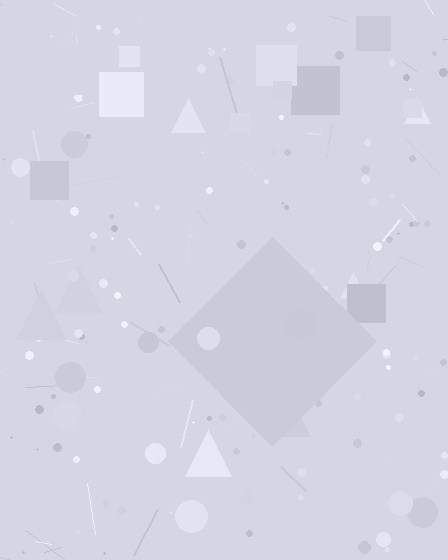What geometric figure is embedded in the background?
A diamond is embedded in the background.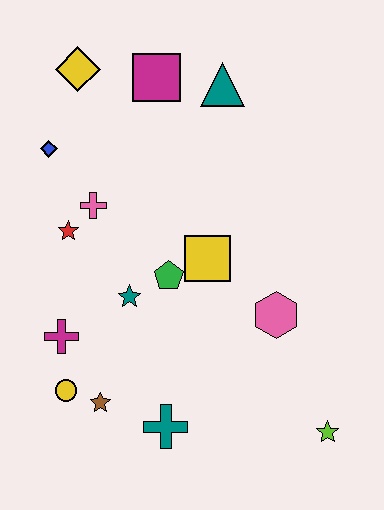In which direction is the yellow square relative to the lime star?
The yellow square is above the lime star.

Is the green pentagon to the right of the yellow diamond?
Yes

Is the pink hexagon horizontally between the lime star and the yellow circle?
Yes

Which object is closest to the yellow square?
The green pentagon is closest to the yellow square.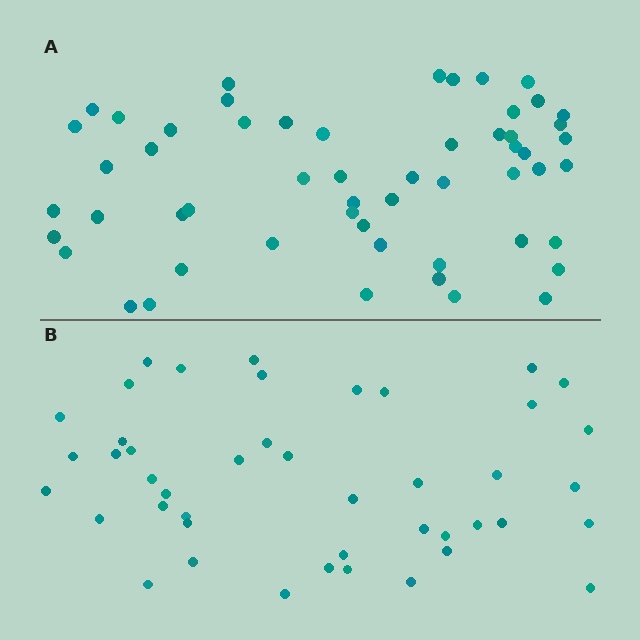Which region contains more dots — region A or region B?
Region A (the top region) has more dots.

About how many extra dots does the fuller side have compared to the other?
Region A has roughly 12 or so more dots than region B.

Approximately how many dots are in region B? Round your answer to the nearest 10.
About 40 dots. (The exact count is 44, which rounds to 40.)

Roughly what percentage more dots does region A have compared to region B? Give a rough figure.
About 25% more.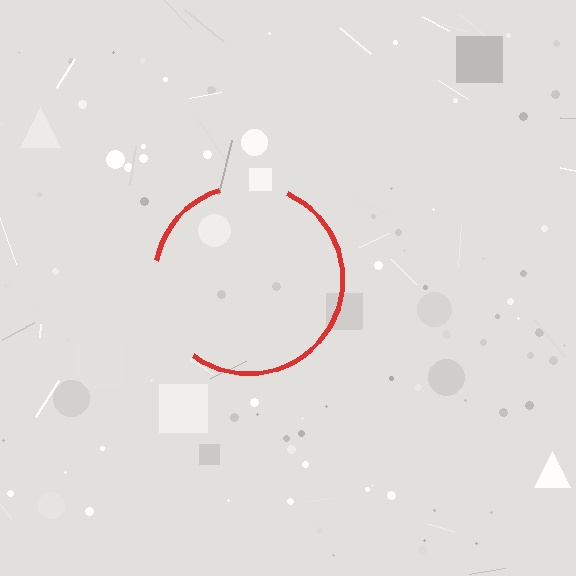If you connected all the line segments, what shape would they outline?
They would outline a circle.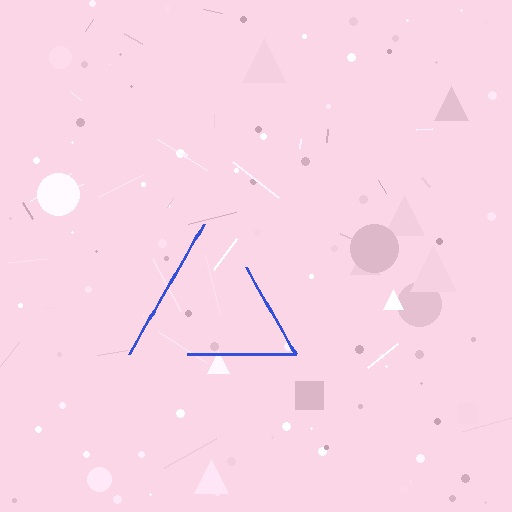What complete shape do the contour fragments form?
The contour fragments form a triangle.